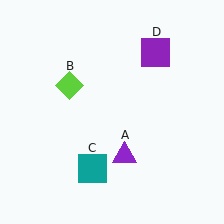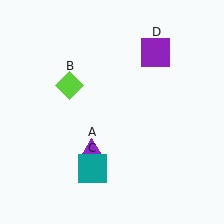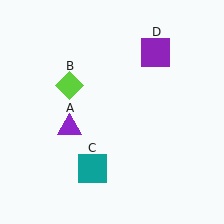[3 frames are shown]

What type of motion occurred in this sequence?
The purple triangle (object A) rotated clockwise around the center of the scene.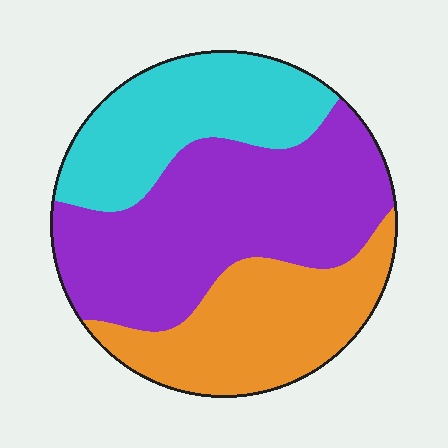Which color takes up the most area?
Purple, at roughly 45%.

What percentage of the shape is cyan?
Cyan covers 27% of the shape.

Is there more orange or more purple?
Purple.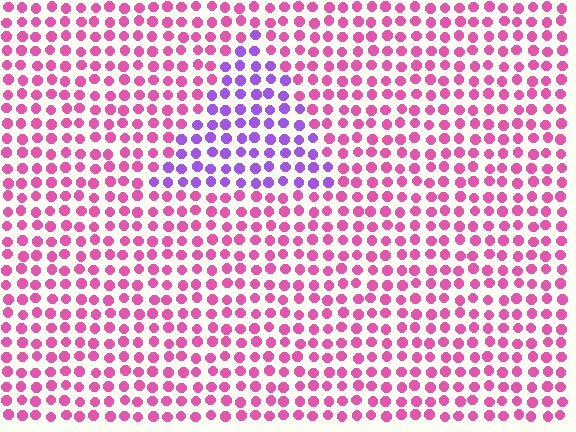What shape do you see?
I see a triangle.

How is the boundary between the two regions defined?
The boundary is defined purely by a slight shift in hue (about 51 degrees). Spacing, size, and orientation are identical on both sides.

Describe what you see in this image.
The image is filled with small pink elements in a uniform arrangement. A triangle-shaped region is visible where the elements are tinted to a slightly different hue, forming a subtle color boundary.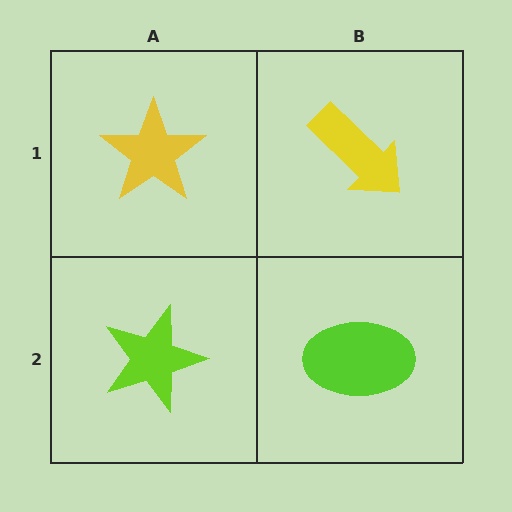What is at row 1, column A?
A yellow star.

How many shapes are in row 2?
2 shapes.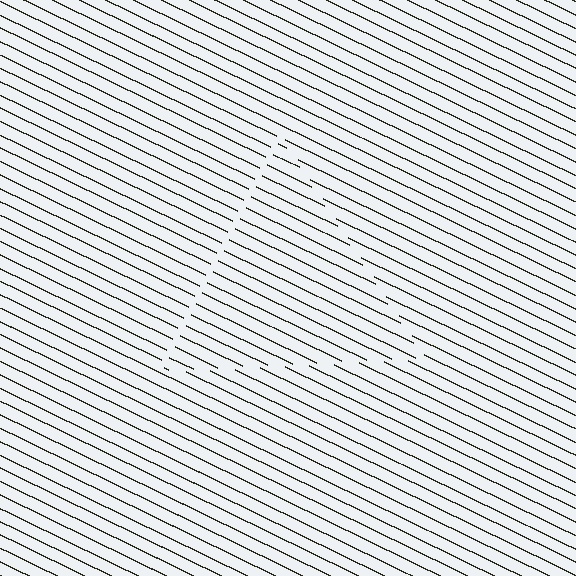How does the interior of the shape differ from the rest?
The interior of the shape contains the same grating, shifted by half a period — the contour is defined by the phase discontinuity where line-ends from the inner and outer gratings abut.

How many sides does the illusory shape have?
3 sides — the line-ends trace a triangle.